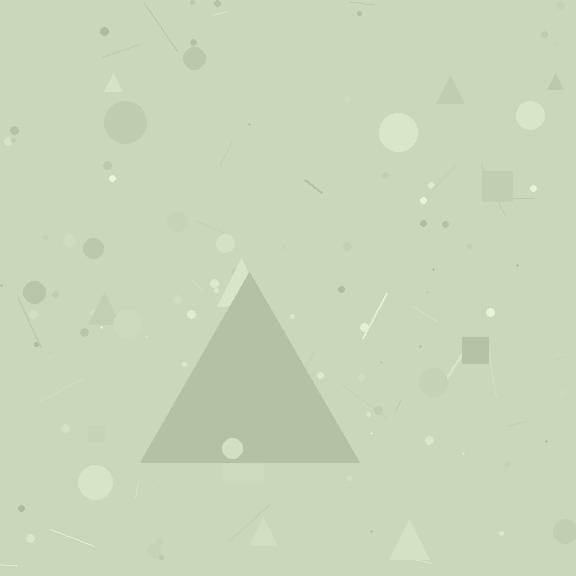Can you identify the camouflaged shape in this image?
The camouflaged shape is a triangle.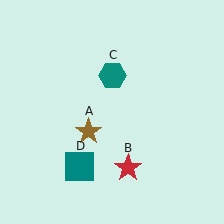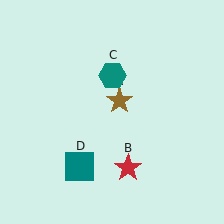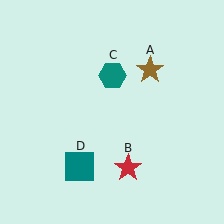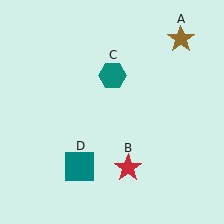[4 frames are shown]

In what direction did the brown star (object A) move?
The brown star (object A) moved up and to the right.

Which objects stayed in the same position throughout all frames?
Red star (object B) and teal hexagon (object C) and teal square (object D) remained stationary.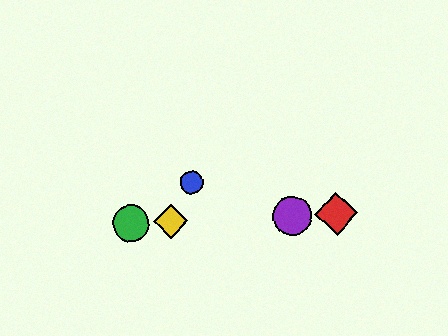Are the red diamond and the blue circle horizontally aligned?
No, the red diamond is at y≈214 and the blue circle is at y≈182.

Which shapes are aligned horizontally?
The red diamond, the green circle, the yellow diamond, the purple circle are aligned horizontally.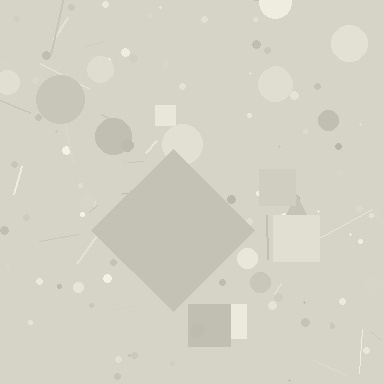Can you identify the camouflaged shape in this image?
The camouflaged shape is a diamond.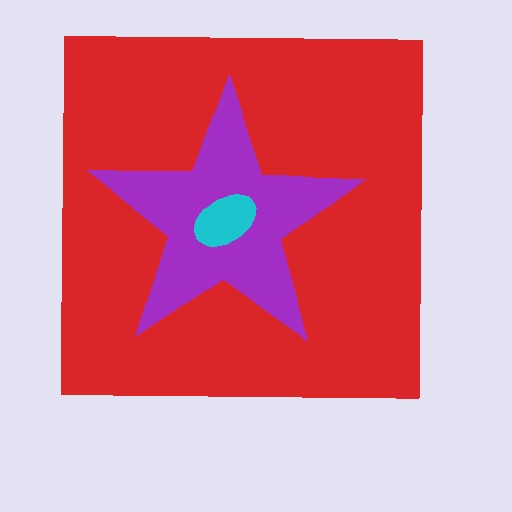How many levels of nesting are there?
3.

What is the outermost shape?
The red square.